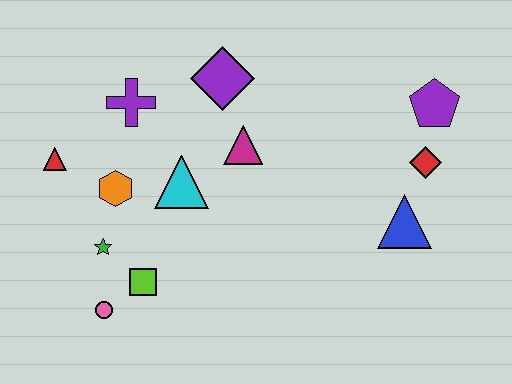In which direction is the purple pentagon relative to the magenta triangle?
The purple pentagon is to the right of the magenta triangle.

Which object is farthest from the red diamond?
The red triangle is farthest from the red diamond.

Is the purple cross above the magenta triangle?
Yes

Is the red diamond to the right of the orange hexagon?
Yes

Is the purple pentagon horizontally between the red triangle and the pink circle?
No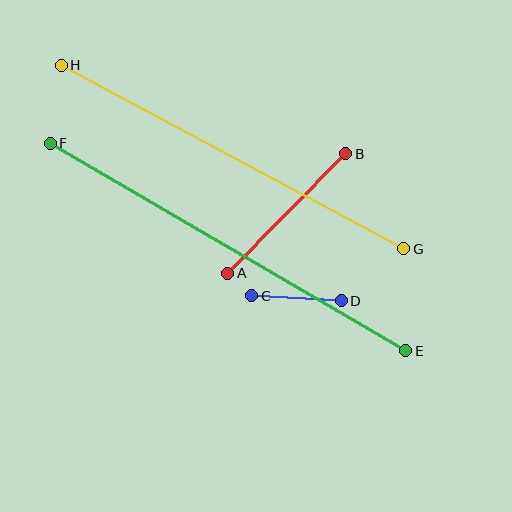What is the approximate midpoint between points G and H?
The midpoint is at approximately (233, 157) pixels.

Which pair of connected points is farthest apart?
Points E and F are farthest apart.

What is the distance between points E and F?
The distance is approximately 412 pixels.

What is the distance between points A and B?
The distance is approximately 168 pixels.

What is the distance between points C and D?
The distance is approximately 90 pixels.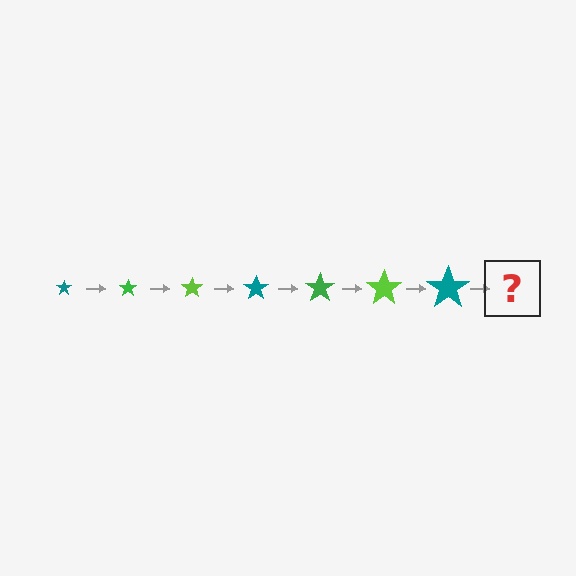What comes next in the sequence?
The next element should be a green star, larger than the previous one.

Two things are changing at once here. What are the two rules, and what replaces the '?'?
The two rules are that the star grows larger each step and the color cycles through teal, green, and lime. The '?' should be a green star, larger than the previous one.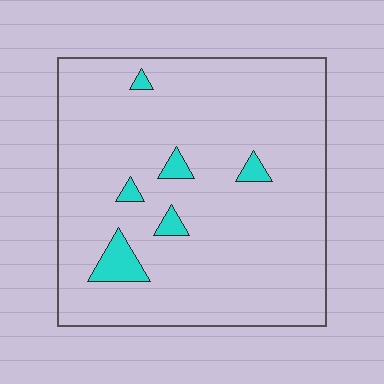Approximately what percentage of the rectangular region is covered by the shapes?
Approximately 5%.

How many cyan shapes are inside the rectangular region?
6.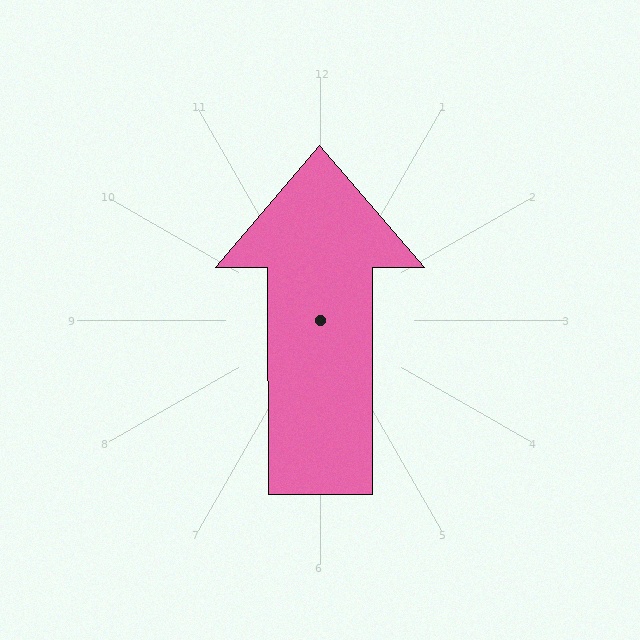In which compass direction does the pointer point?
North.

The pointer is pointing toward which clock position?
Roughly 12 o'clock.